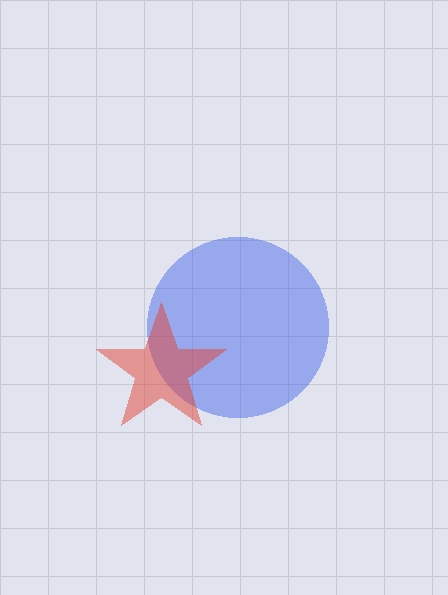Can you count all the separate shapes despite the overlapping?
Yes, there are 2 separate shapes.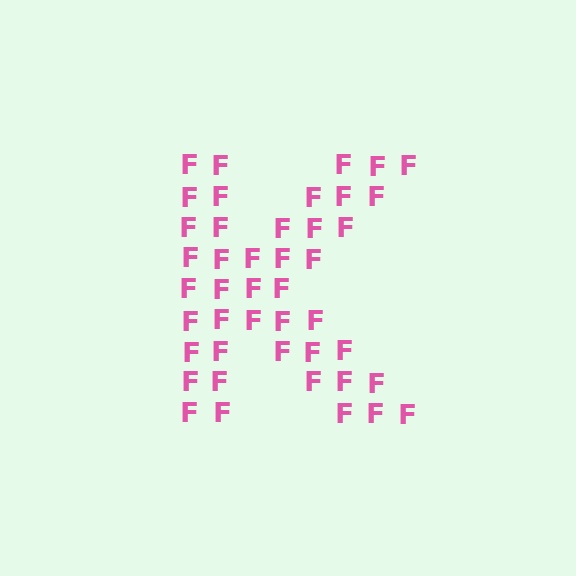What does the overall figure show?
The overall figure shows the letter K.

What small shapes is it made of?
It is made of small letter F's.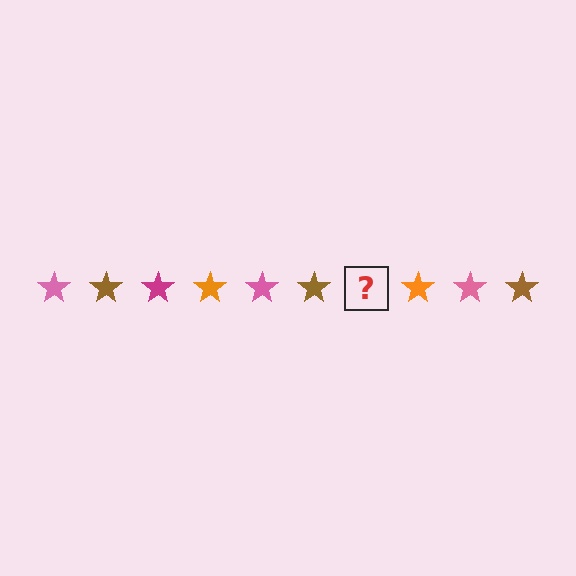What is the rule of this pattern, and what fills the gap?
The rule is that the pattern cycles through pink, brown, magenta, orange stars. The gap should be filled with a magenta star.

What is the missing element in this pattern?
The missing element is a magenta star.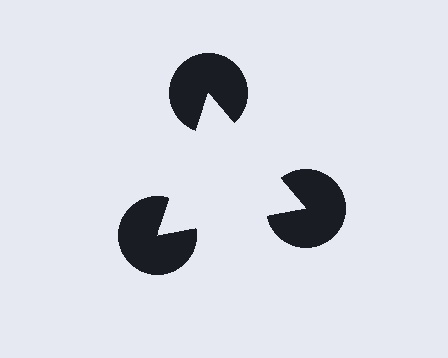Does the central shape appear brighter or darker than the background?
It typically appears slightly brighter than the background, even though no actual brightness change is drawn.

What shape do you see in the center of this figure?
An illusory triangle — its edges are inferred from the aligned wedge cuts in the pac-man discs, not physically drawn.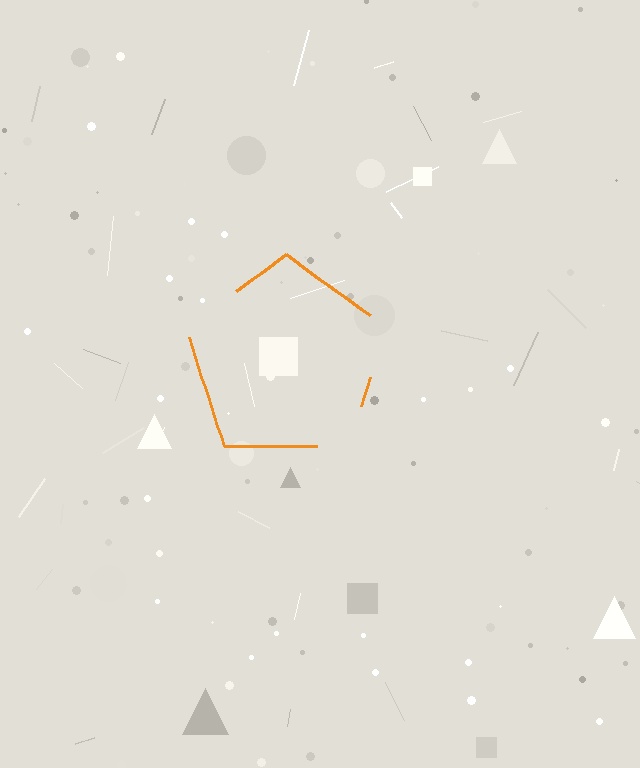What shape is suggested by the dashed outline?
The dashed outline suggests a pentagon.